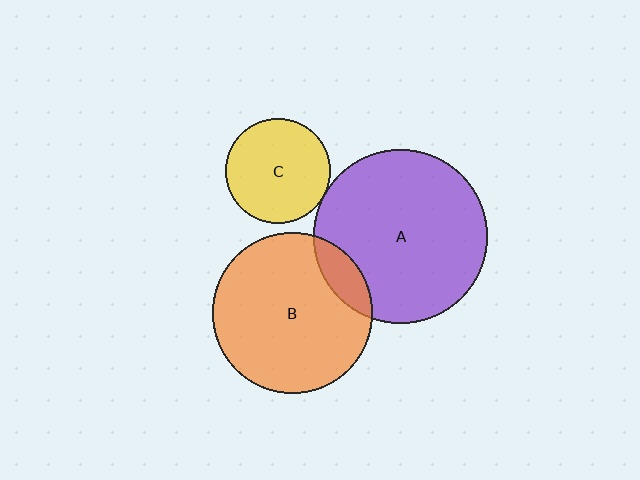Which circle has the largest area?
Circle A (purple).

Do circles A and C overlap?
Yes.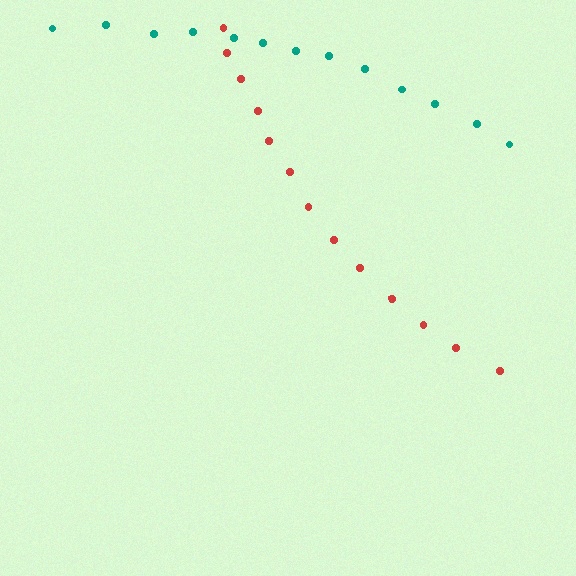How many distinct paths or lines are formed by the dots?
There are 2 distinct paths.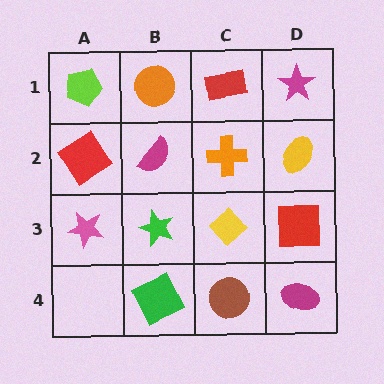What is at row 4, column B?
A green square.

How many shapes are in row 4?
3 shapes.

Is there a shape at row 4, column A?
No, that cell is empty.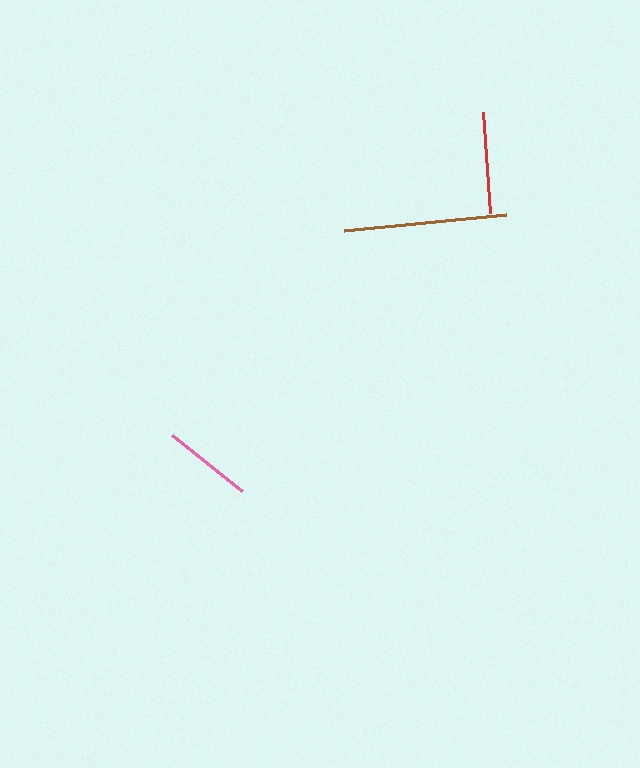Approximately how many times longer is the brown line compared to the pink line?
The brown line is approximately 1.8 times the length of the pink line.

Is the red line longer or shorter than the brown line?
The brown line is longer than the red line.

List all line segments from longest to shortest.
From longest to shortest: brown, red, pink.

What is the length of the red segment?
The red segment is approximately 102 pixels long.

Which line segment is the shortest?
The pink line is the shortest at approximately 90 pixels.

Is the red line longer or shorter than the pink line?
The red line is longer than the pink line.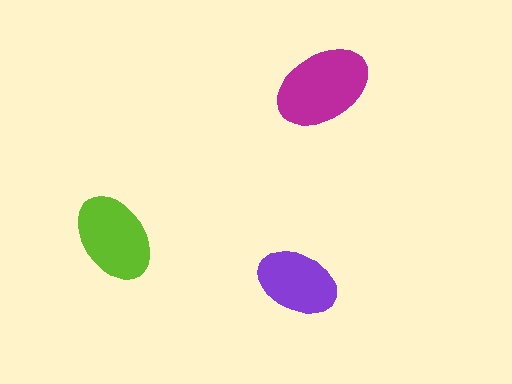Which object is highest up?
The magenta ellipse is topmost.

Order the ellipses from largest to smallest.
the magenta one, the lime one, the purple one.